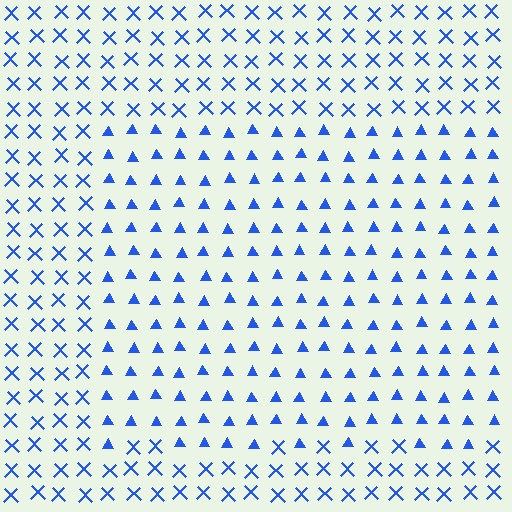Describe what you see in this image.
The image is filled with small blue elements arranged in a uniform grid. A rectangle-shaped region contains triangles, while the surrounding area contains X marks. The boundary is defined purely by the change in element shape.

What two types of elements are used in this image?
The image uses triangles inside the rectangle region and X marks outside it.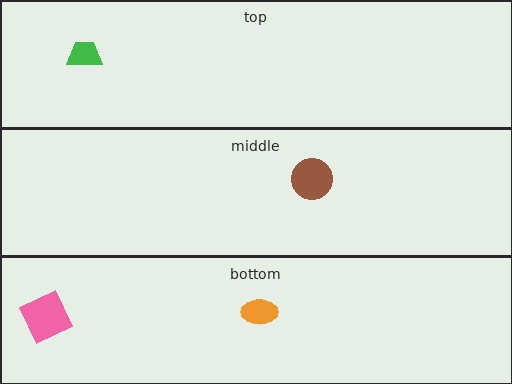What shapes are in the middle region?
The brown circle.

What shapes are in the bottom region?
The orange ellipse, the pink square.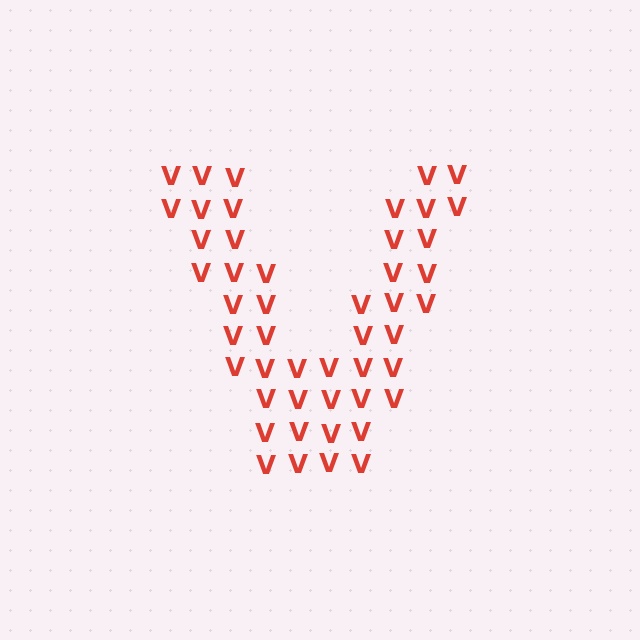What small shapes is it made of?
It is made of small letter V's.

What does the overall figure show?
The overall figure shows the letter V.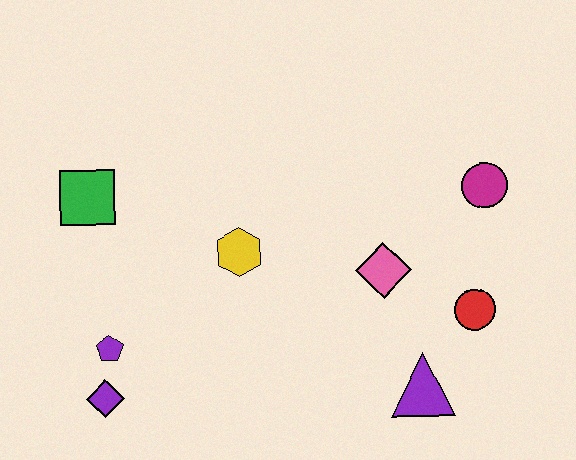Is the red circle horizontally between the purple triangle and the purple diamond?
No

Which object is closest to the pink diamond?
The red circle is closest to the pink diamond.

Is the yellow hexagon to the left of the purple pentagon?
No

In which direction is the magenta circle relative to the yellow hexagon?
The magenta circle is to the right of the yellow hexagon.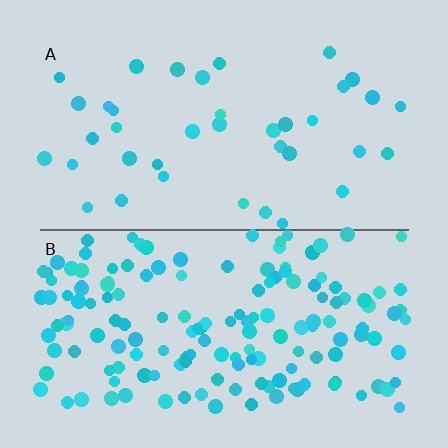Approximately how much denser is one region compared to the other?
Approximately 4.1× — region B over region A.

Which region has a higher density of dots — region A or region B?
B (the bottom).